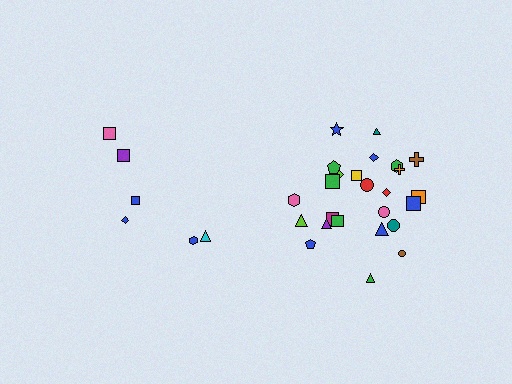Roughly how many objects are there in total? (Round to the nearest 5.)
Roughly 30 objects in total.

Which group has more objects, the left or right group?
The right group.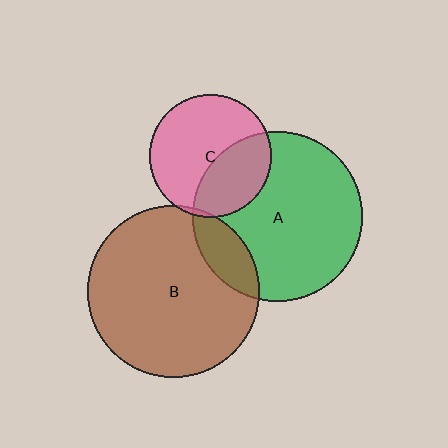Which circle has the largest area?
Circle B (brown).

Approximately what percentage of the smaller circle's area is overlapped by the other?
Approximately 15%.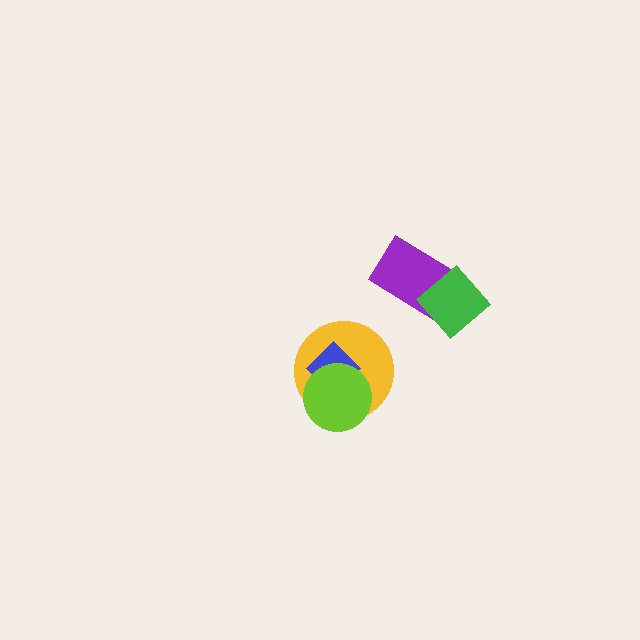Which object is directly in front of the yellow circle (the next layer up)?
The blue diamond is directly in front of the yellow circle.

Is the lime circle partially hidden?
No, no other shape covers it.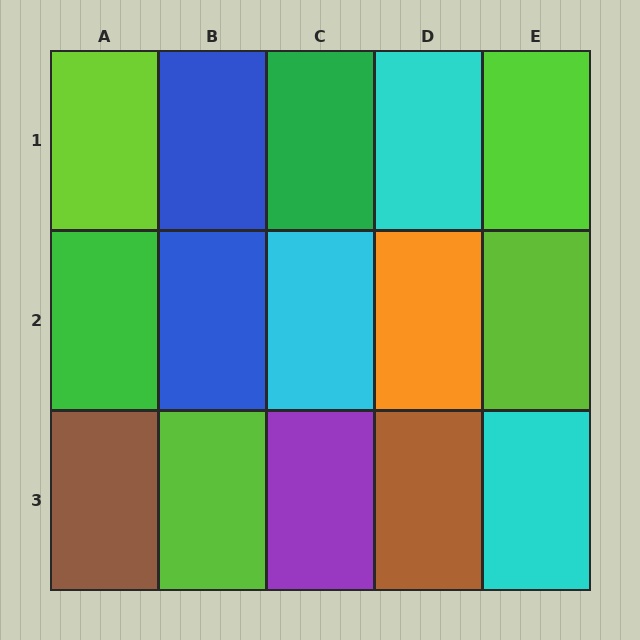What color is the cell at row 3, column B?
Lime.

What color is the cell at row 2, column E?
Lime.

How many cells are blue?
2 cells are blue.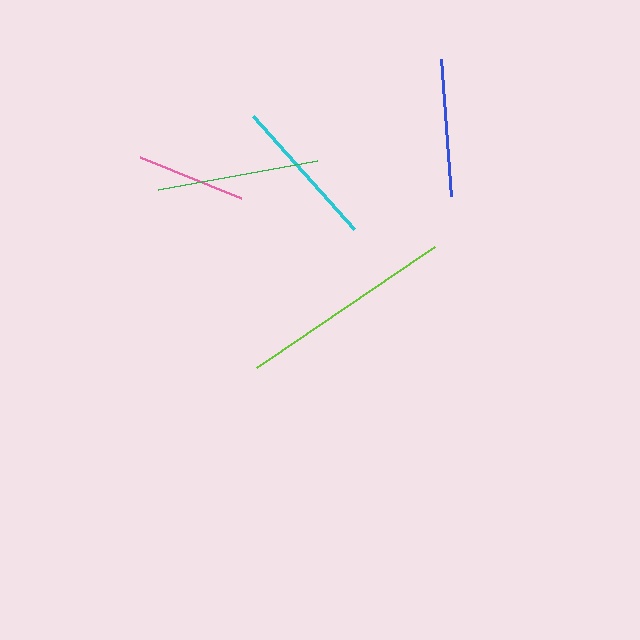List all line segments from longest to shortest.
From longest to shortest: lime, green, cyan, blue, pink.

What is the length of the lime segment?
The lime segment is approximately 215 pixels long.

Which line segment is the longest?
The lime line is the longest at approximately 215 pixels.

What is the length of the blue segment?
The blue segment is approximately 137 pixels long.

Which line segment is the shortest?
The pink line is the shortest at approximately 109 pixels.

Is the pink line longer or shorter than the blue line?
The blue line is longer than the pink line.